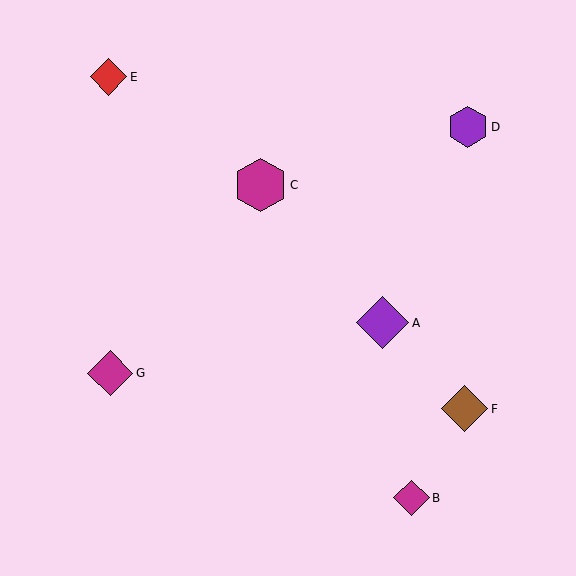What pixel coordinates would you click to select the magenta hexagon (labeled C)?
Click at (260, 185) to select the magenta hexagon C.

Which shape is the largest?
The magenta hexagon (labeled C) is the largest.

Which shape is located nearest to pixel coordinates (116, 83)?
The red diamond (labeled E) at (108, 77) is nearest to that location.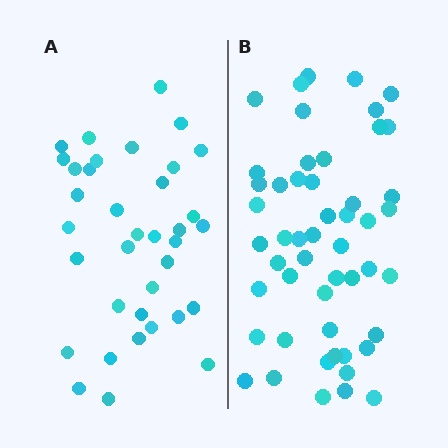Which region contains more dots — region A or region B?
Region B (the right region) has more dots.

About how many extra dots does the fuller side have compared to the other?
Region B has approximately 15 more dots than region A.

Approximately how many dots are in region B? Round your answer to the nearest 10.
About 50 dots. (The exact count is 51, which rounds to 50.)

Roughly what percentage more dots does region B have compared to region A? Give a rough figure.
About 40% more.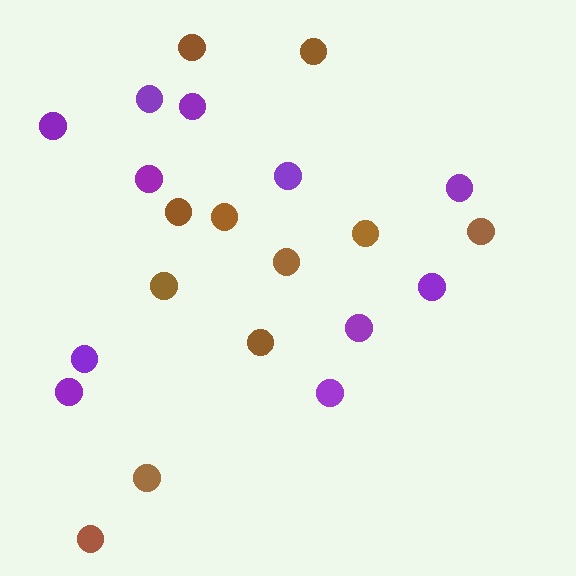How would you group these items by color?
There are 2 groups: one group of brown circles (11) and one group of purple circles (11).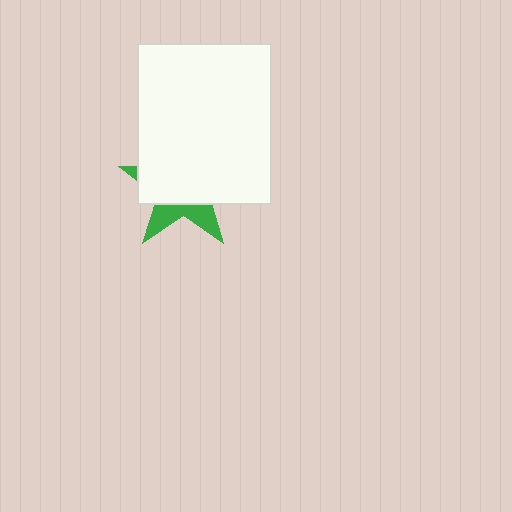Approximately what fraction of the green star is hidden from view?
Roughly 70% of the green star is hidden behind the white rectangle.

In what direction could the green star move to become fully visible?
The green star could move down. That would shift it out from behind the white rectangle entirely.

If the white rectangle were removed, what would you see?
You would see the complete green star.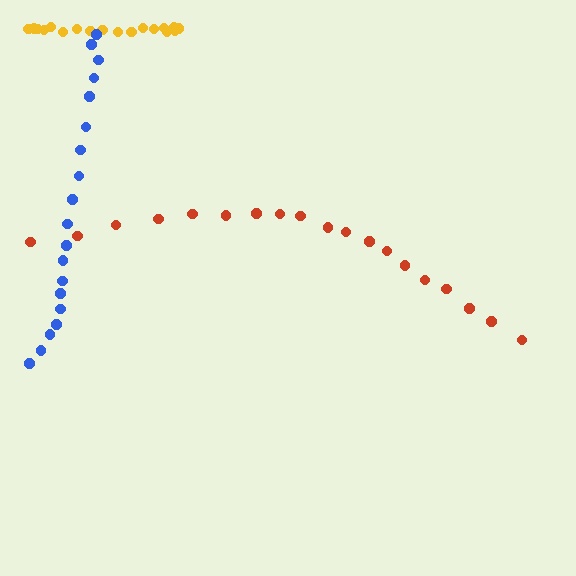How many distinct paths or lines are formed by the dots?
There are 3 distinct paths.